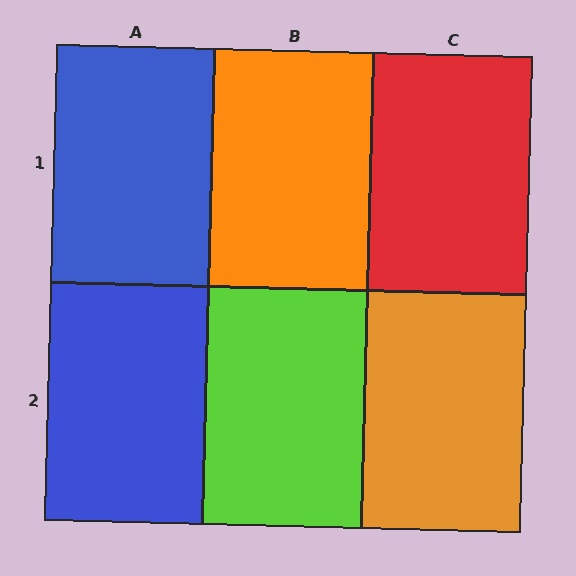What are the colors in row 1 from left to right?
Blue, orange, red.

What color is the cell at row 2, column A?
Blue.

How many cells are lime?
1 cell is lime.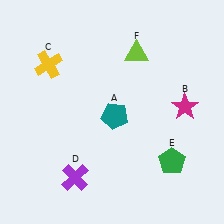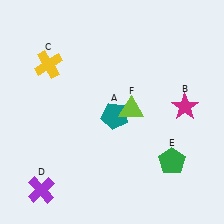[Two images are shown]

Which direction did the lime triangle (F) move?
The lime triangle (F) moved down.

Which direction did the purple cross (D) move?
The purple cross (D) moved left.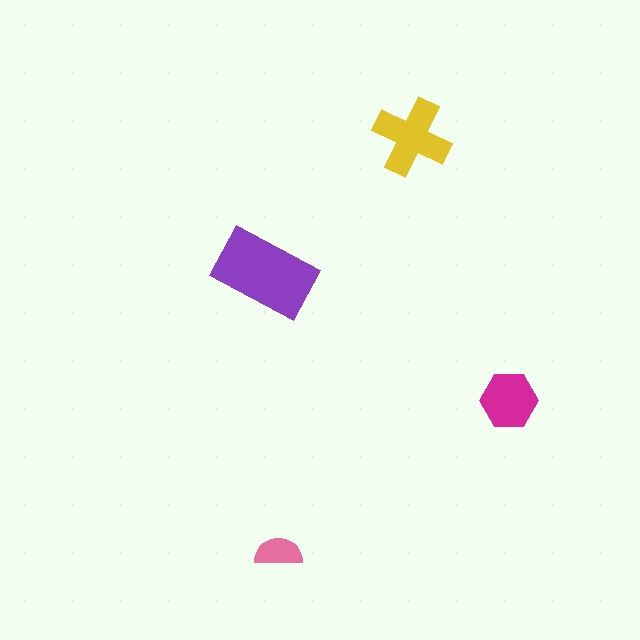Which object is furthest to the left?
The purple rectangle is leftmost.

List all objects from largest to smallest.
The purple rectangle, the yellow cross, the magenta hexagon, the pink semicircle.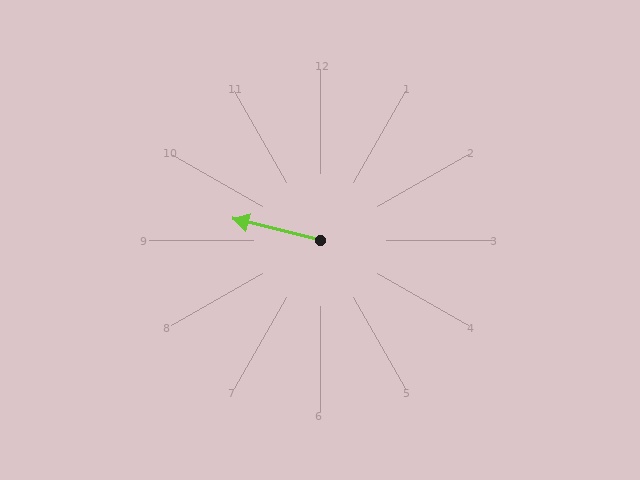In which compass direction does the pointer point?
West.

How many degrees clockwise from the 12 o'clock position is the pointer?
Approximately 284 degrees.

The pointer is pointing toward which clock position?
Roughly 9 o'clock.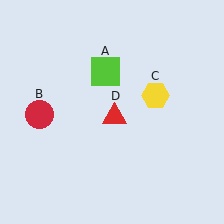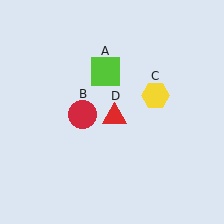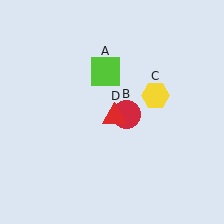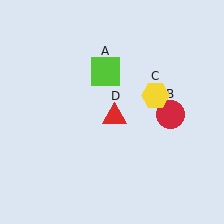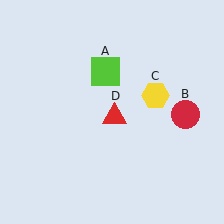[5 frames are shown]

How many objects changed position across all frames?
1 object changed position: red circle (object B).